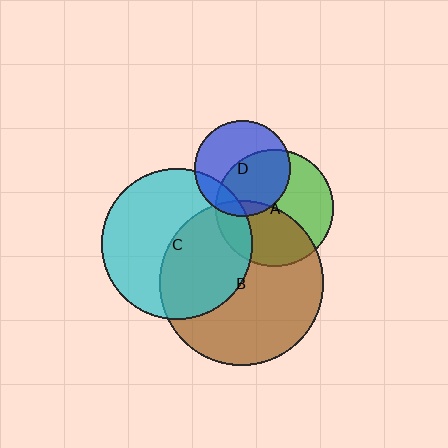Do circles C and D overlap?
Yes.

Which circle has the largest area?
Circle B (brown).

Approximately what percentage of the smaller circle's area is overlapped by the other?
Approximately 15%.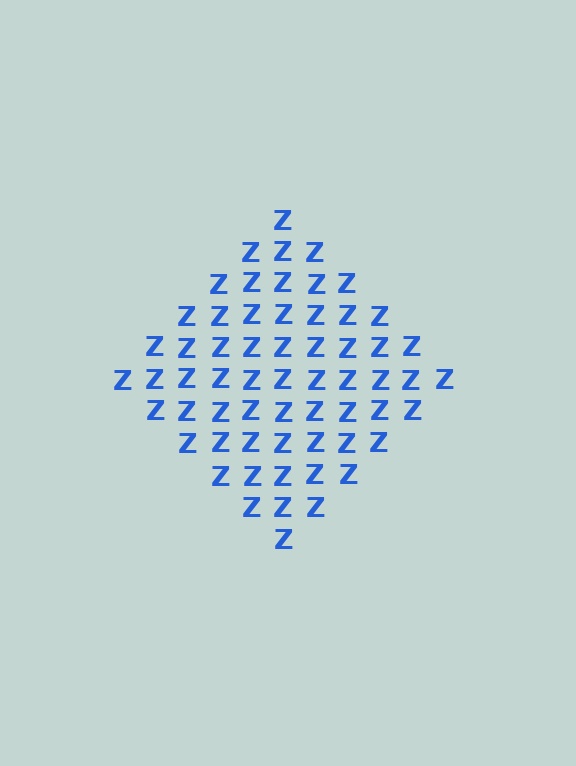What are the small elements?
The small elements are letter Z's.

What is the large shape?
The large shape is a diamond.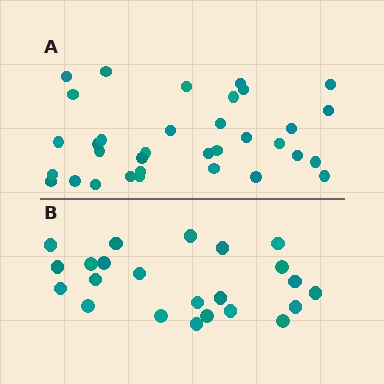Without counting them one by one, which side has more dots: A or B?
Region A (the top region) has more dots.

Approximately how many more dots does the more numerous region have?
Region A has roughly 12 or so more dots than region B.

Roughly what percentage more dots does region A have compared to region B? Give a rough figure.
About 50% more.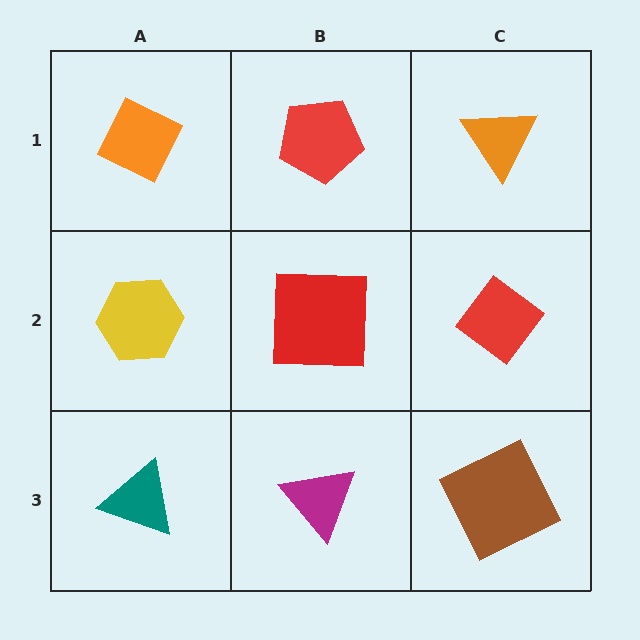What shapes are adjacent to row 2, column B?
A red pentagon (row 1, column B), a magenta triangle (row 3, column B), a yellow hexagon (row 2, column A), a red diamond (row 2, column C).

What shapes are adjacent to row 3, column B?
A red square (row 2, column B), a teal triangle (row 3, column A), a brown square (row 3, column C).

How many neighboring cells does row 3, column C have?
2.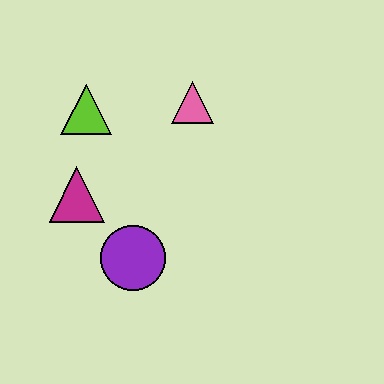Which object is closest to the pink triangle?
The lime triangle is closest to the pink triangle.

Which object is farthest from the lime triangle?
The purple circle is farthest from the lime triangle.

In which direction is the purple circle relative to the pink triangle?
The purple circle is below the pink triangle.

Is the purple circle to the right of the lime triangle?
Yes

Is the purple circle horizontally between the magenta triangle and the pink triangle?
Yes